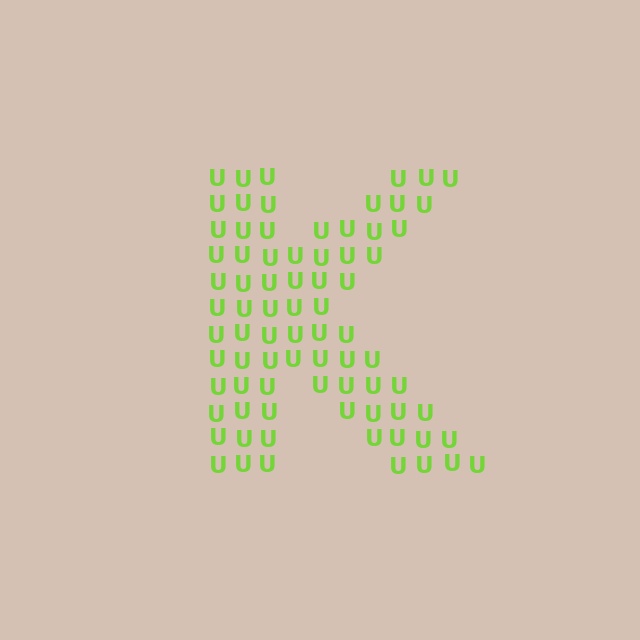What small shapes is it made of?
It is made of small letter U's.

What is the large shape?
The large shape is the letter K.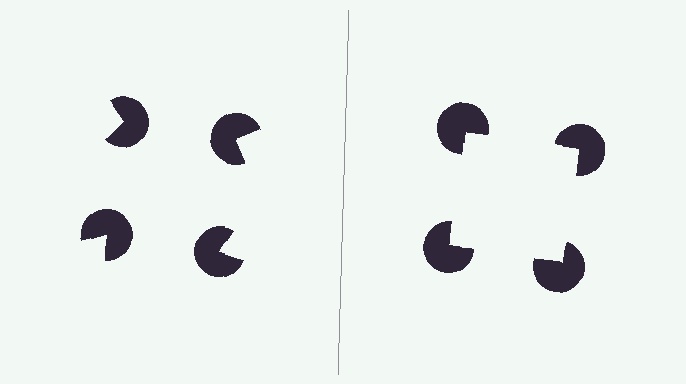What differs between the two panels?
The pac-man discs are positioned identically on both sides; only the wedge orientations differ. On the right they align to a square; on the left they are misaligned.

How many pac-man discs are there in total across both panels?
8 — 4 on each side.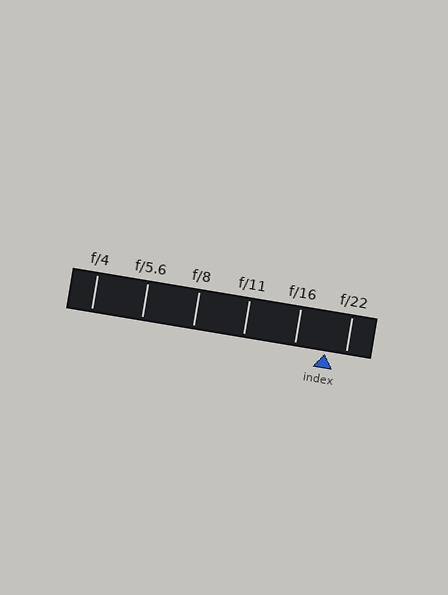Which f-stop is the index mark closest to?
The index mark is closest to f/22.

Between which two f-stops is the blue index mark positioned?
The index mark is between f/16 and f/22.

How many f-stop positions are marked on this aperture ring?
There are 6 f-stop positions marked.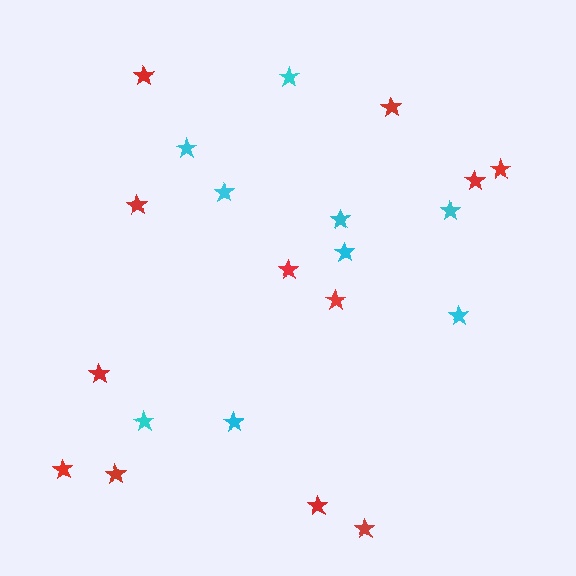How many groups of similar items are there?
There are 2 groups: one group of red stars (12) and one group of cyan stars (9).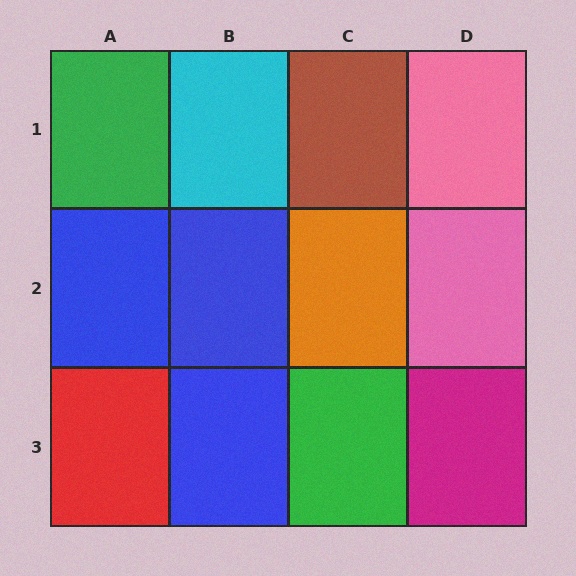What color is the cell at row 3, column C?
Green.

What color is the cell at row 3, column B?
Blue.